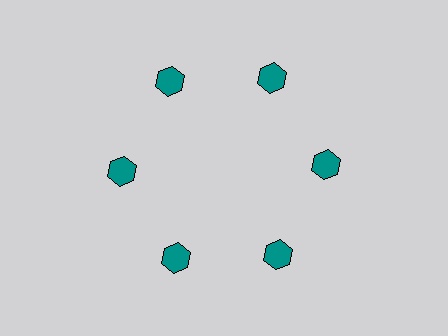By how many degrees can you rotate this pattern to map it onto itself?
The pattern maps onto itself every 60 degrees of rotation.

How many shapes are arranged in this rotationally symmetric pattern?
There are 6 shapes, arranged in 6 groups of 1.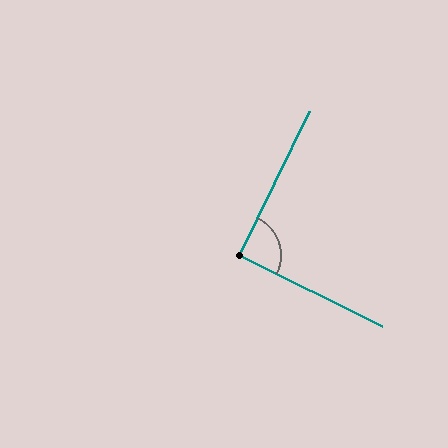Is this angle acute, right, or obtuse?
It is approximately a right angle.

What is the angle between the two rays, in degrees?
Approximately 91 degrees.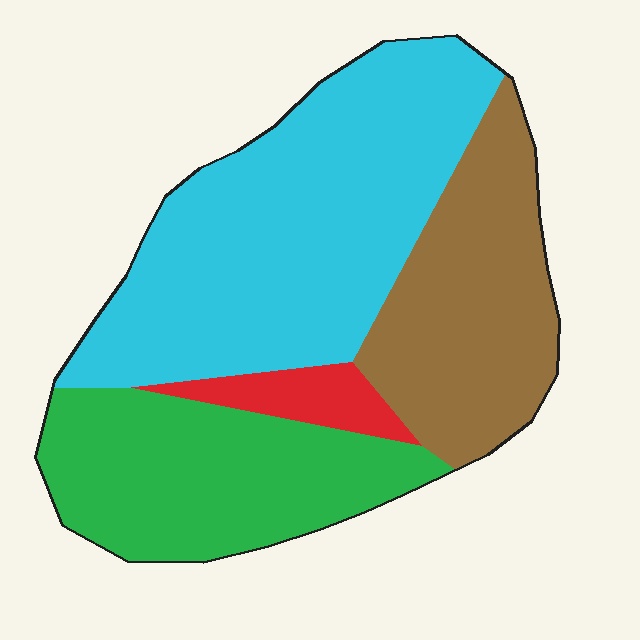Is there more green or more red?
Green.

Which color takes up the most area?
Cyan, at roughly 45%.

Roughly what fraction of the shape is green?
Green covers 26% of the shape.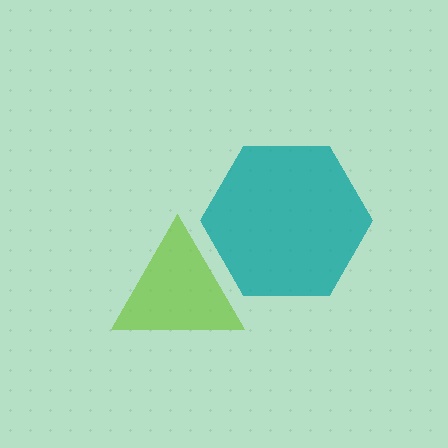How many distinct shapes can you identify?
There are 2 distinct shapes: a teal hexagon, a lime triangle.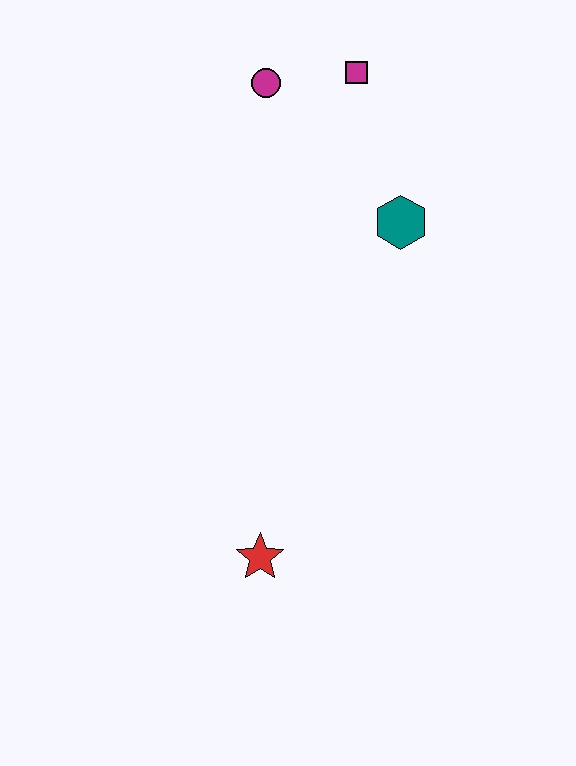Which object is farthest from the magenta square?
The red star is farthest from the magenta square.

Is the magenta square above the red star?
Yes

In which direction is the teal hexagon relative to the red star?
The teal hexagon is above the red star.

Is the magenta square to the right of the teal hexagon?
No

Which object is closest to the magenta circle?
The magenta square is closest to the magenta circle.